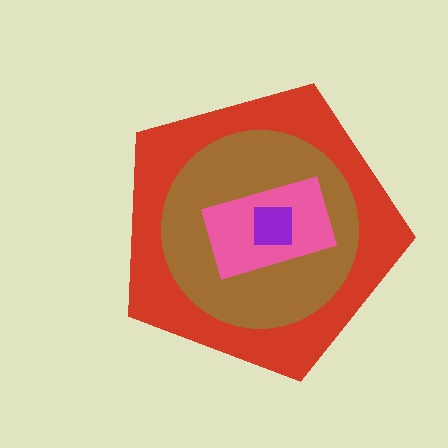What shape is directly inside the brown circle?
The pink rectangle.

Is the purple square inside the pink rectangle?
Yes.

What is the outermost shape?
The red pentagon.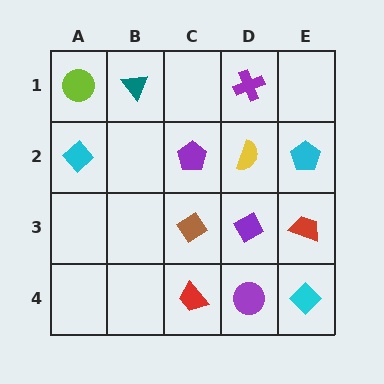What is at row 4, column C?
A red trapezoid.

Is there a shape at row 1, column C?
No, that cell is empty.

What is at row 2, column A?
A cyan diamond.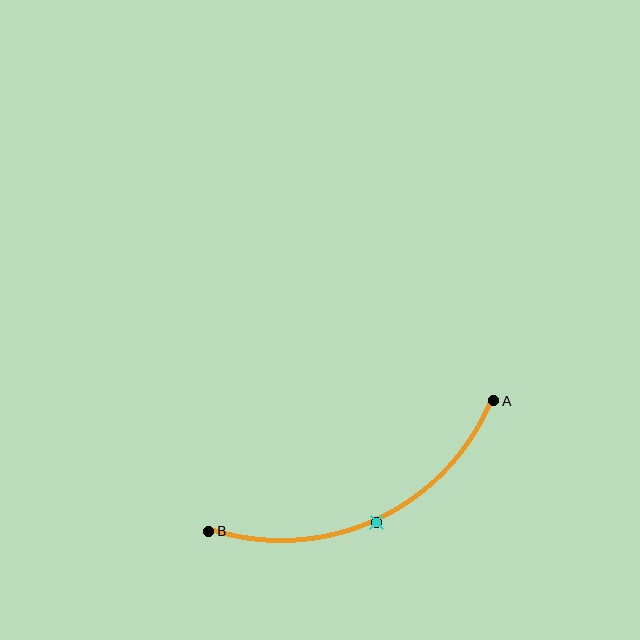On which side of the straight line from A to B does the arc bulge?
The arc bulges below the straight line connecting A and B.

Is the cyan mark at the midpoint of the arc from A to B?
Yes. The cyan mark lies on the arc at equal arc-length from both A and B — it is the arc midpoint.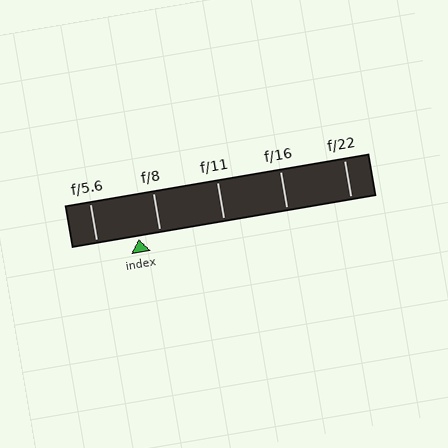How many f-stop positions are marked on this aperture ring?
There are 5 f-stop positions marked.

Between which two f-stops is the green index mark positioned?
The index mark is between f/5.6 and f/8.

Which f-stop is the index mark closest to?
The index mark is closest to f/8.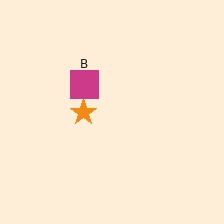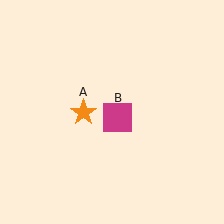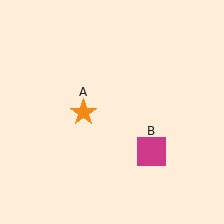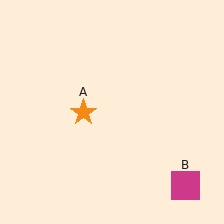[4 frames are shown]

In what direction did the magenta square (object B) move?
The magenta square (object B) moved down and to the right.